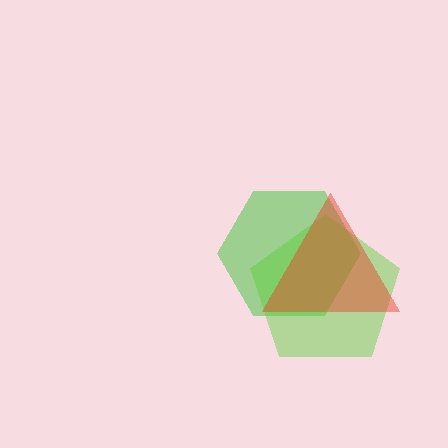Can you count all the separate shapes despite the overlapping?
Yes, there are 3 separate shapes.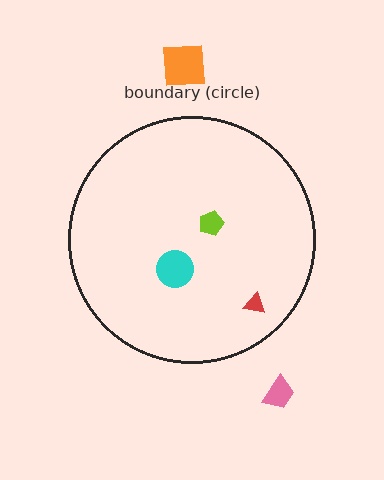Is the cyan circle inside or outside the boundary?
Inside.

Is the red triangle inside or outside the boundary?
Inside.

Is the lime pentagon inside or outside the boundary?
Inside.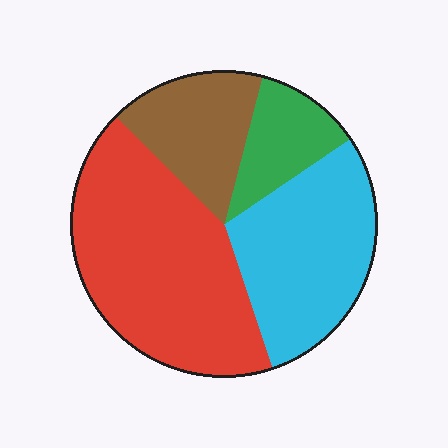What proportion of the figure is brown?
Brown covers 17% of the figure.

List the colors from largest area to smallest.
From largest to smallest: red, cyan, brown, green.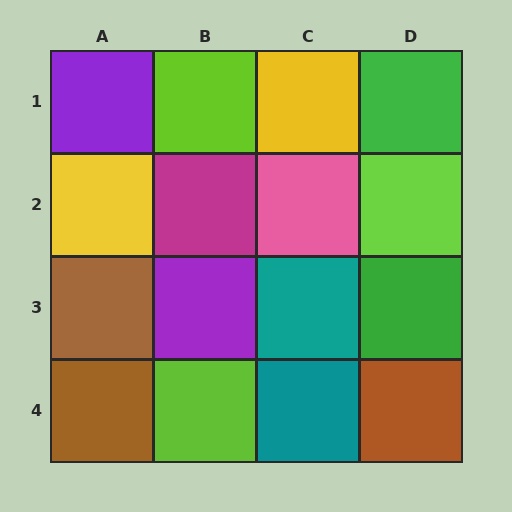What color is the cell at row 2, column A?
Yellow.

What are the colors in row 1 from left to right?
Purple, lime, yellow, green.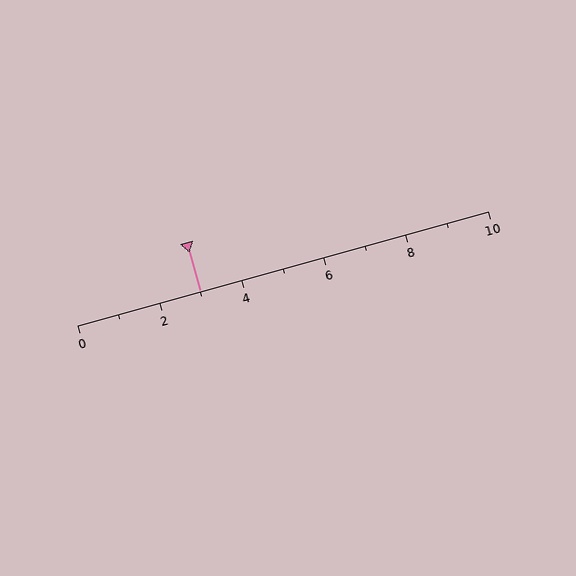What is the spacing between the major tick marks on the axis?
The major ticks are spaced 2 apart.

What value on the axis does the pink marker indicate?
The marker indicates approximately 3.